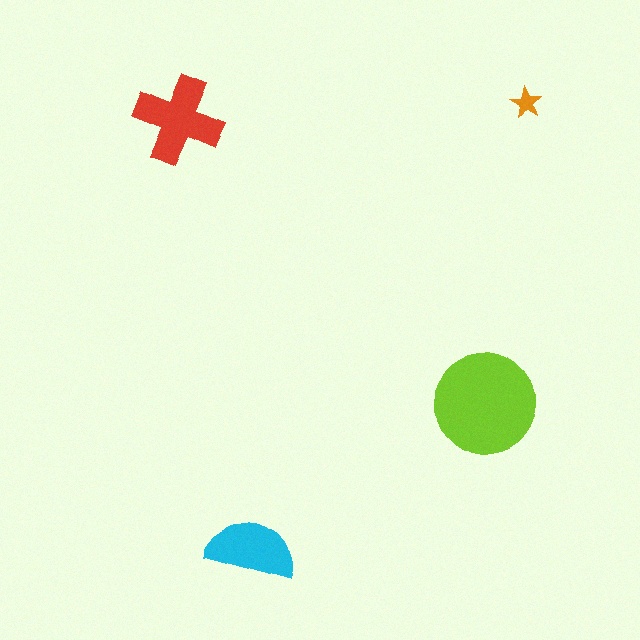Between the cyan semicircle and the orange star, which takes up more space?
The cyan semicircle.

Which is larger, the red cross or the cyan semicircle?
The red cross.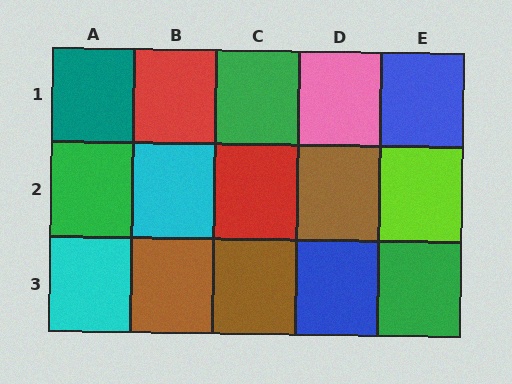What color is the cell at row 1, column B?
Red.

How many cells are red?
2 cells are red.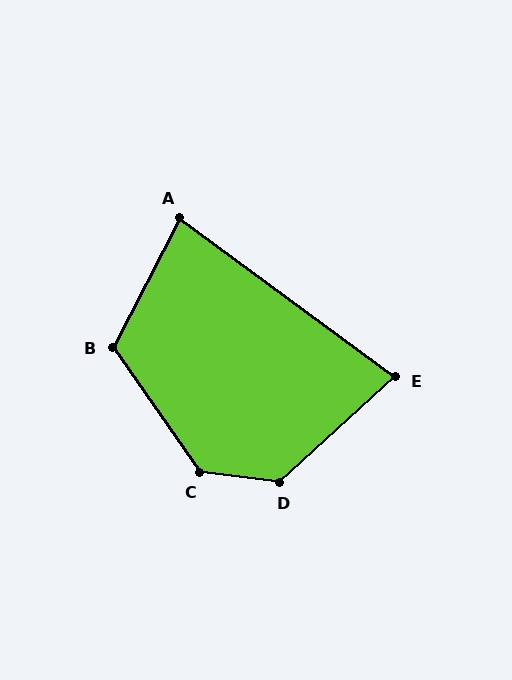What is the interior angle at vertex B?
Approximately 118 degrees (obtuse).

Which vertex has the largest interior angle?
C, at approximately 132 degrees.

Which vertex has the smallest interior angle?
E, at approximately 79 degrees.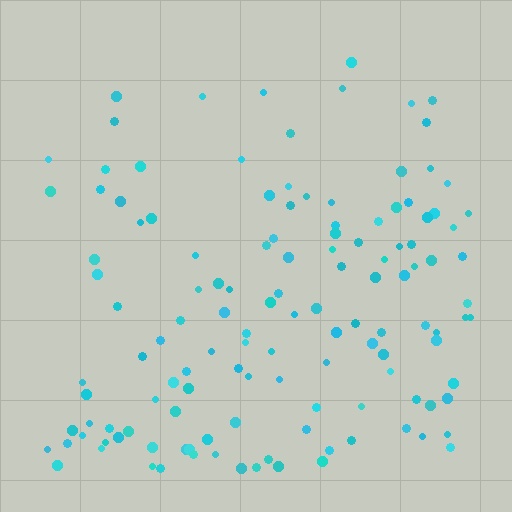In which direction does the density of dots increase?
From top to bottom, with the bottom side densest.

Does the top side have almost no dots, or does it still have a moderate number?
Still a moderate number, just noticeably fewer than the bottom.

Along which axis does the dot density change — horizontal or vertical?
Vertical.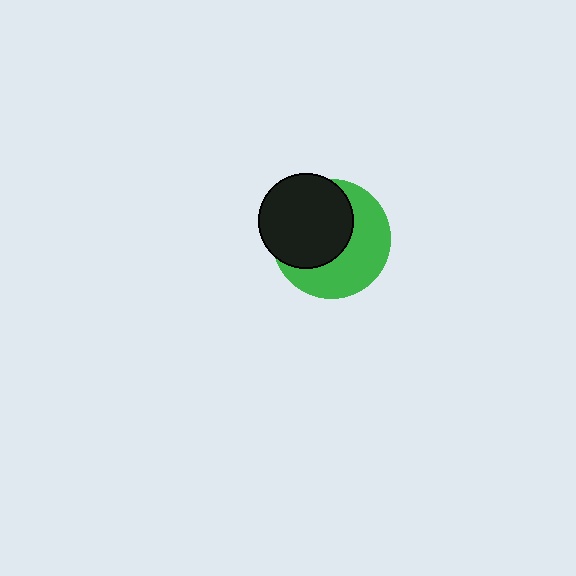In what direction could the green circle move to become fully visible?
The green circle could move toward the lower-right. That would shift it out from behind the black circle entirely.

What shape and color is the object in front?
The object in front is a black circle.